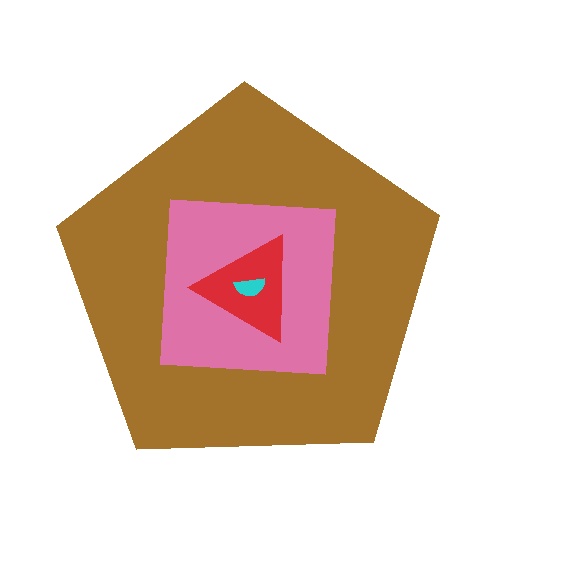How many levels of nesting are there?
4.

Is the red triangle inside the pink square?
Yes.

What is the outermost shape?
The brown pentagon.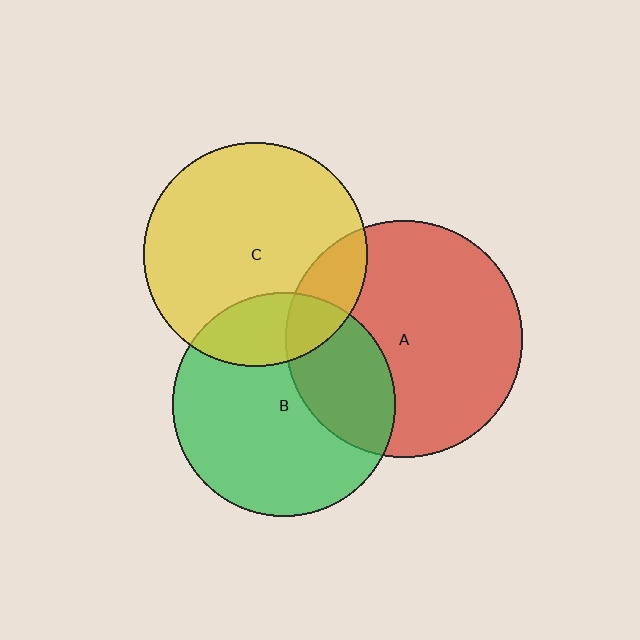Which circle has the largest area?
Circle A (red).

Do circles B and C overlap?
Yes.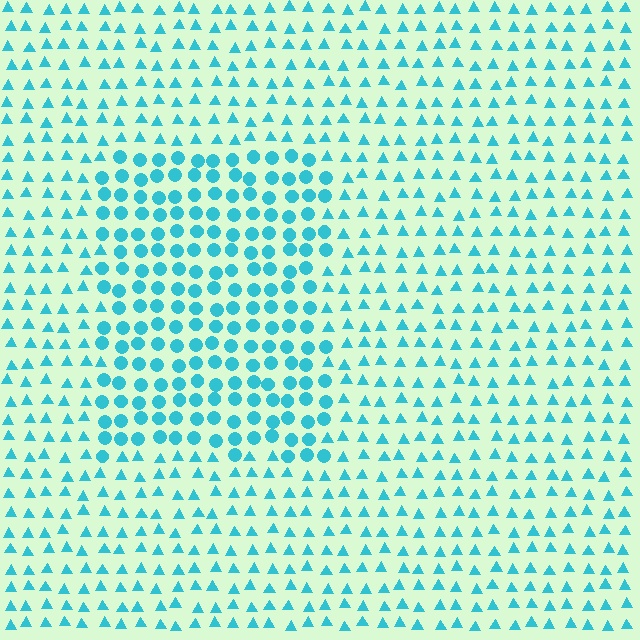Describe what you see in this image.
The image is filled with small cyan elements arranged in a uniform grid. A rectangle-shaped region contains circles, while the surrounding area contains triangles. The boundary is defined purely by the change in element shape.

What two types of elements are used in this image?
The image uses circles inside the rectangle region and triangles outside it.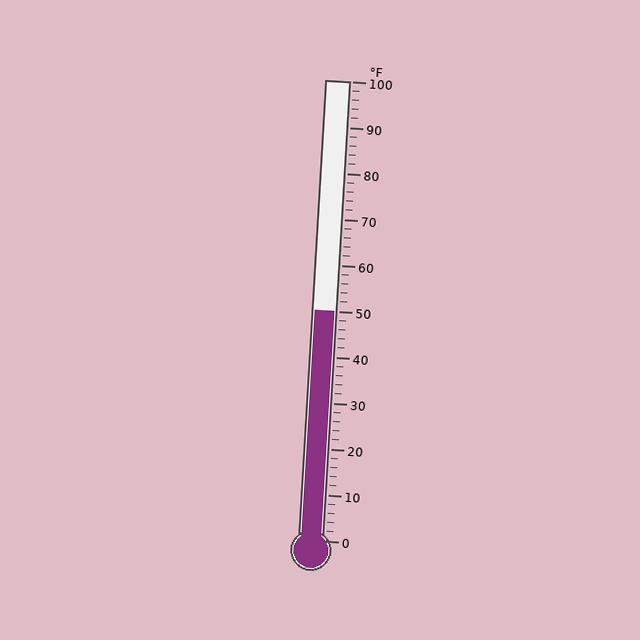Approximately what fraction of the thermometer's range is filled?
The thermometer is filled to approximately 50% of its range.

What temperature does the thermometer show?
The thermometer shows approximately 50°F.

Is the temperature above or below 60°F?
The temperature is below 60°F.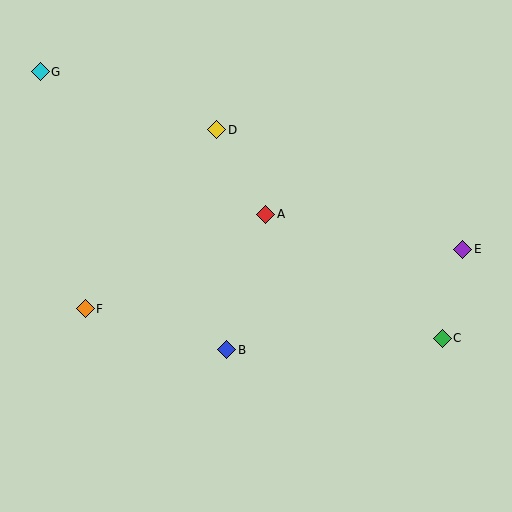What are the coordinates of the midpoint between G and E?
The midpoint between G and E is at (252, 160).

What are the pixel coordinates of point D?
Point D is at (217, 130).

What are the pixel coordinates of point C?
Point C is at (442, 338).